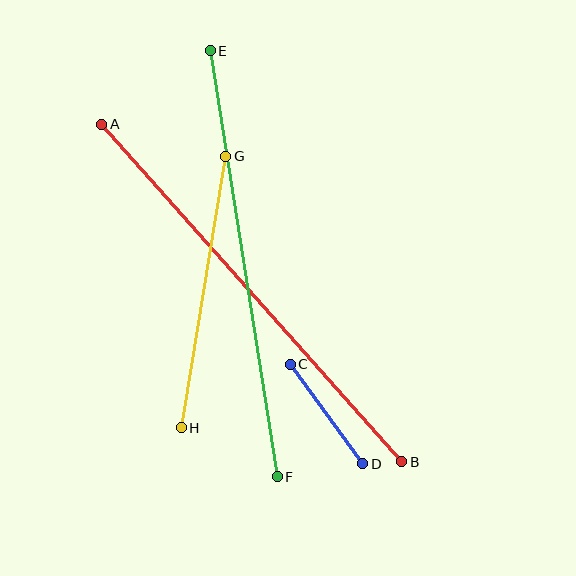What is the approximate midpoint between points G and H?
The midpoint is at approximately (204, 292) pixels.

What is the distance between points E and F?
The distance is approximately 431 pixels.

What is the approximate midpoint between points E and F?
The midpoint is at approximately (244, 264) pixels.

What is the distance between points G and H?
The distance is approximately 275 pixels.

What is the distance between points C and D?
The distance is approximately 123 pixels.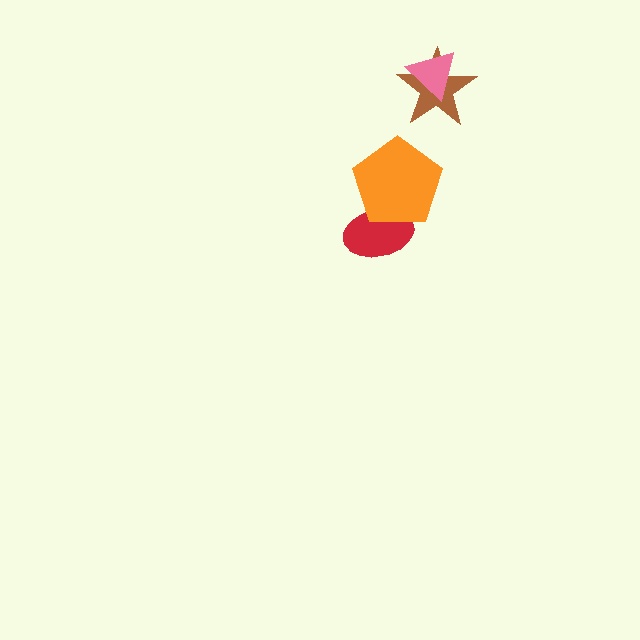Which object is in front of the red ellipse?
The orange pentagon is in front of the red ellipse.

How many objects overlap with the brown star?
1 object overlaps with the brown star.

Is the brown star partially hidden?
Yes, it is partially covered by another shape.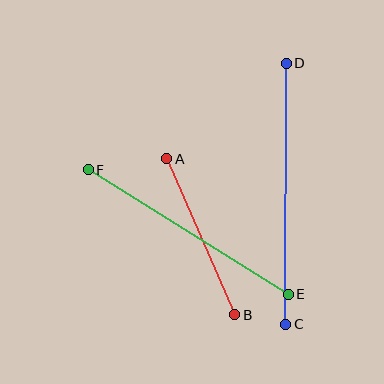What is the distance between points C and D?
The distance is approximately 261 pixels.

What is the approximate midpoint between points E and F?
The midpoint is at approximately (188, 232) pixels.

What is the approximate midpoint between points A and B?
The midpoint is at approximately (201, 237) pixels.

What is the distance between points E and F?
The distance is approximately 235 pixels.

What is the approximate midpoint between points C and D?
The midpoint is at approximately (286, 194) pixels.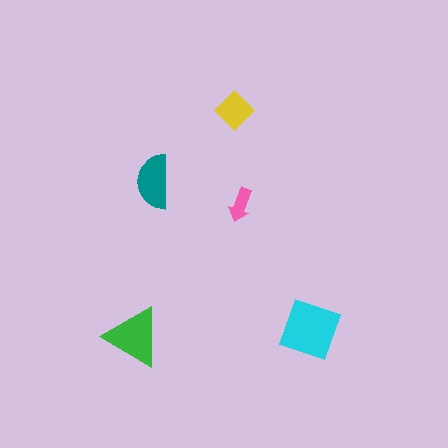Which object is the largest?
The cyan square.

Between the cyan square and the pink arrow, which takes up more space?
The cyan square.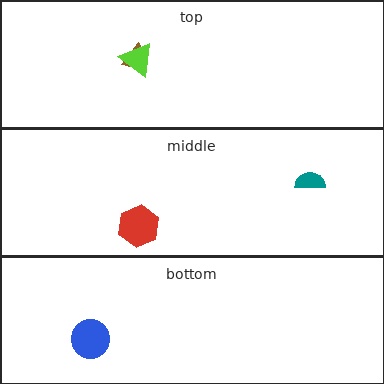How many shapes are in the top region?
2.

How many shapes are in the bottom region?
1.